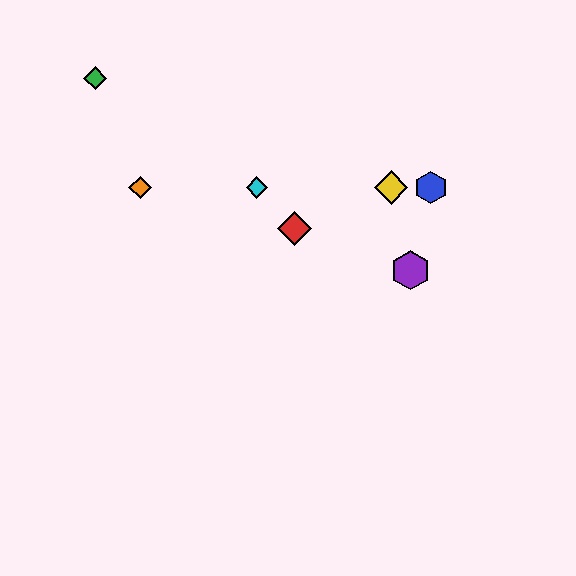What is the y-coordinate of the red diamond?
The red diamond is at y≈228.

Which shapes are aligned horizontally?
The blue hexagon, the yellow diamond, the orange diamond, the cyan diamond are aligned horizontally.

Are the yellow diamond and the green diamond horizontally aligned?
No, the yellow diamond is at y≈187 and the green diamond is at y≈78.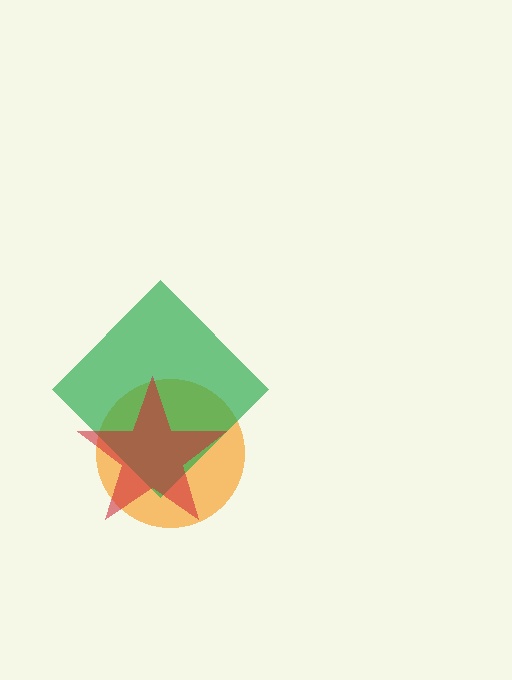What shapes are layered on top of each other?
The layered shapes are: an orange circle, a green diamond, a red star.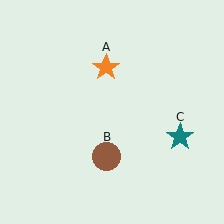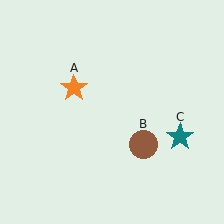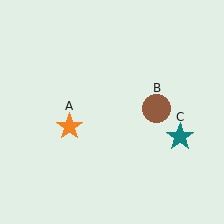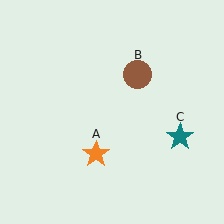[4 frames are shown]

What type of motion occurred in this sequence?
The orange star (object A), brown circle (object B) rotated counterclockwise around the center of the scene.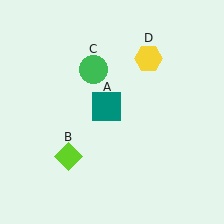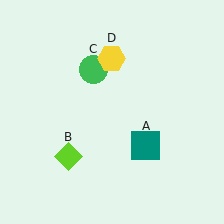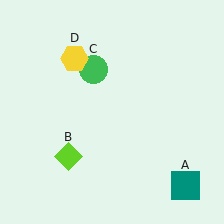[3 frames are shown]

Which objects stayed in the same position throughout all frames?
Lime diamond (object B) and green circle (object C) remained stationary.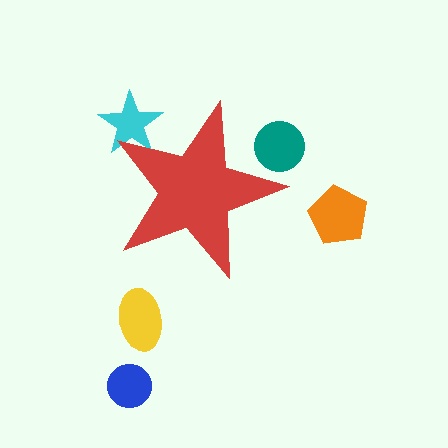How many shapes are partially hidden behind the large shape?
2 shapes are partially hidden.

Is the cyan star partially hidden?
Yes, the cyan star is partially hidden behind the red star.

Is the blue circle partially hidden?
No, the blue circle is fully visible.